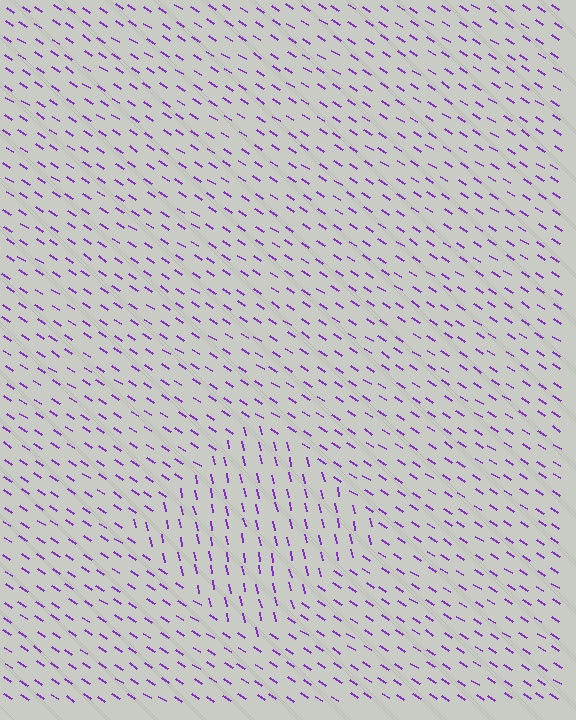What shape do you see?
I see a diamond.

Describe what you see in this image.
The image is filled with small purple line segments. A diamond region in the image has lines oriented differently from the surrounding lines, creating a visible texture boundary.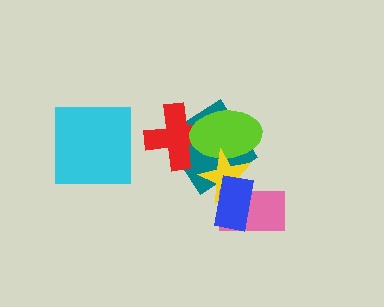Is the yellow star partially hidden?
Yes, it is partially covered by another shape.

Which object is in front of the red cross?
The lime ellipse is in front of the red cross.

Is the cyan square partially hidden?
No, no other shape covers it.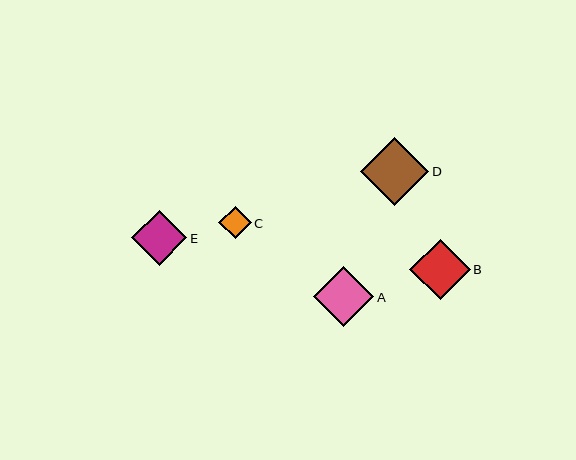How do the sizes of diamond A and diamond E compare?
Diamond A and diamond E are approximately the same size.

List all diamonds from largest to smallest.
From largest to smallest: D, B, A, E, C.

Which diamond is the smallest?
Diamond C is the smallest with a size of approximately 33 pixels.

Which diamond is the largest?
Diamond D is the largest with a size of approximately 68 pixels.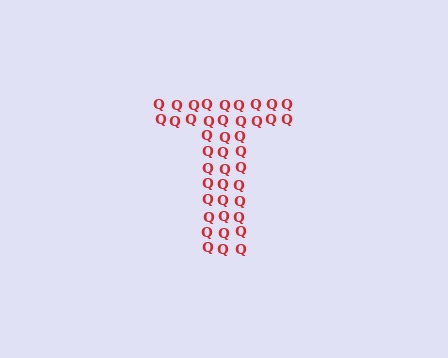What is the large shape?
The large shape is the letter T.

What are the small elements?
The small elements are letter Q's.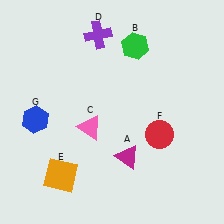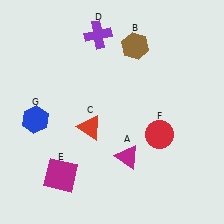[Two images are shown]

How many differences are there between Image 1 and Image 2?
There are 3 differences between the two images.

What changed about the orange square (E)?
In Image 1, E is orange. In Image 2, it changed to magenta.